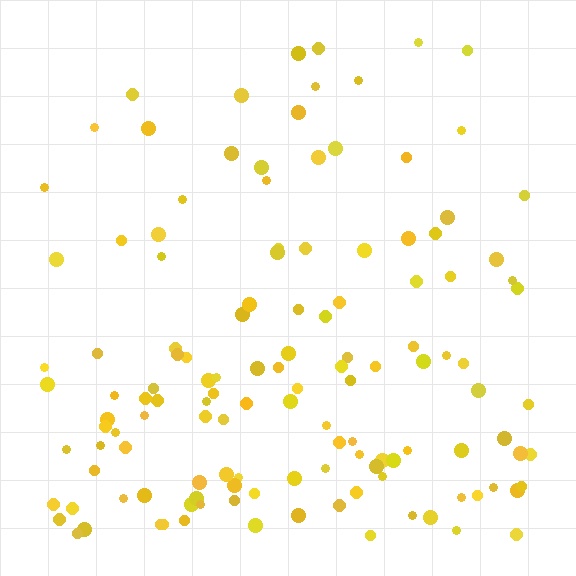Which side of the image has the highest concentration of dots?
The bottom.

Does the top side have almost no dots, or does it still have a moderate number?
Still a moderate number, just noticeably fewer than the bottom.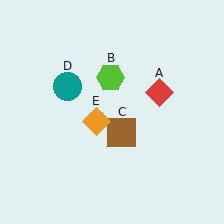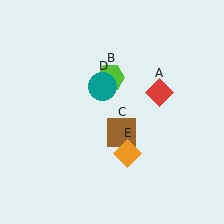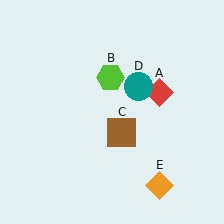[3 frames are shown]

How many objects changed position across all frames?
2 objects changed position: teal circle (object D), orange diamond (object E).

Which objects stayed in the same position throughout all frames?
Red diamond (object A) and lime hexagon (object B) and brown square (object C) remained stationary.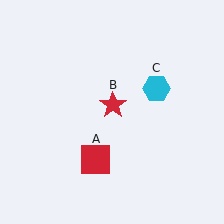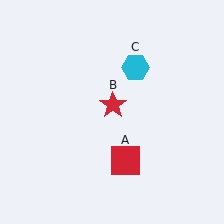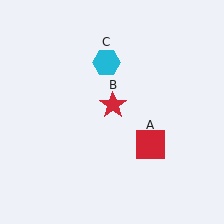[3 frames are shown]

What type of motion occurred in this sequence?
The red square (object A), cyan hexagon (object C) rotated counterclockwise around the center of the scene.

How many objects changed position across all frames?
2 objects changed position: red square (object A), cyan hexagon (object C).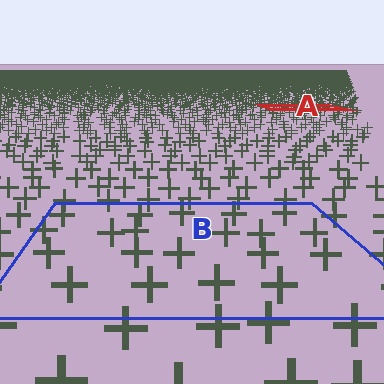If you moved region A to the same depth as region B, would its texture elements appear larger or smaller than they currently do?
They would appear larger. At a closer depth, the same texture elements are projected at a bigger on-screen size.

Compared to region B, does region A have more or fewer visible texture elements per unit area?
Region A has more texture elements per unit area — they are packed more densely because it is farther away.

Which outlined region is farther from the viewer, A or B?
Region A is farther from the viewer — the texture elements inside it appear smaller and more densely packed.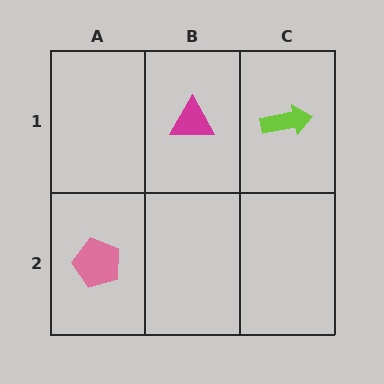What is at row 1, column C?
A lime arrow.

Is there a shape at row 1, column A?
No, that cell is empty.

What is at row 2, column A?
A pink pentagon.